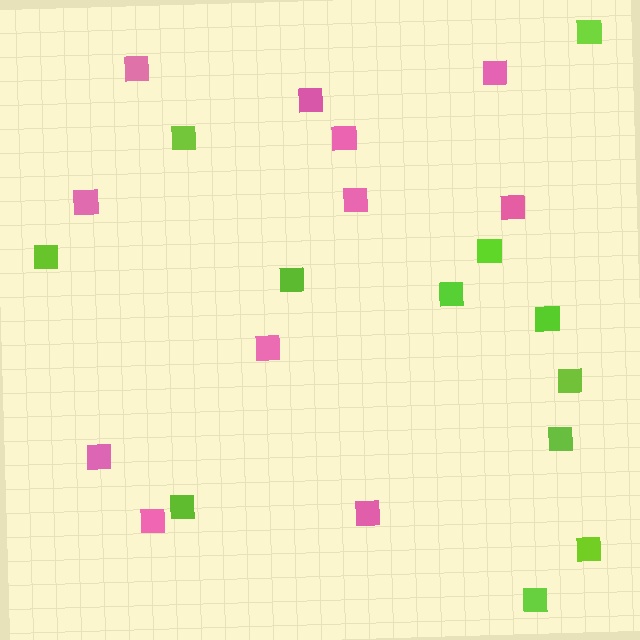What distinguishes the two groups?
There are 2 groups: one group of pink squares (11) and one group of lime squares (12).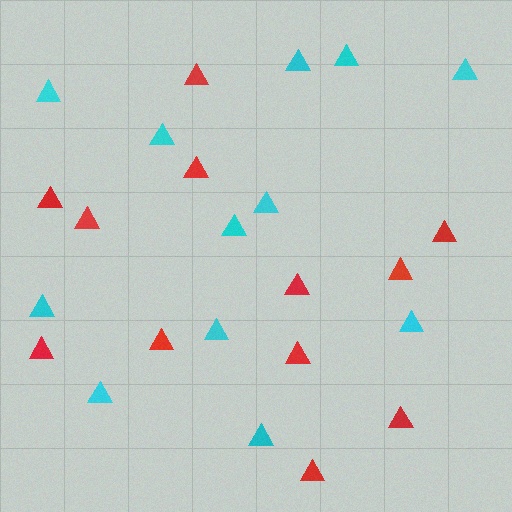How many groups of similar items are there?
There are 2 groups: one group of red triangles (12) and one group of cyan triangles (12).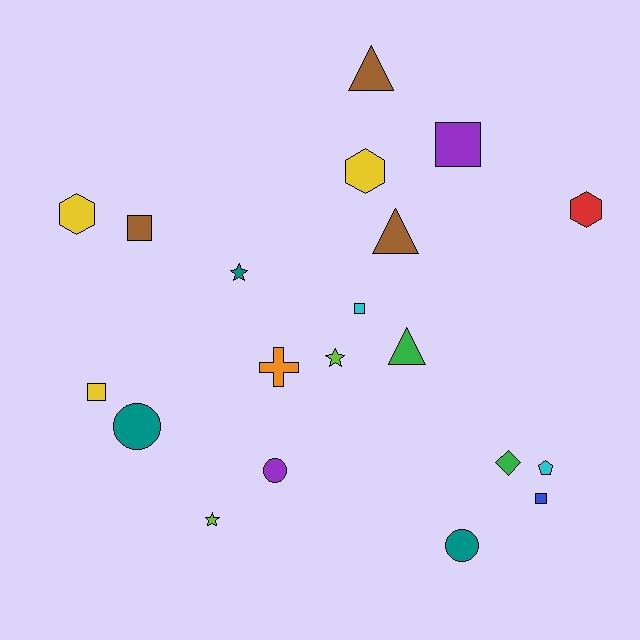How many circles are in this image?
There are 3 circles.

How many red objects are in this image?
There is 1 red object.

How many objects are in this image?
There are 20 objects.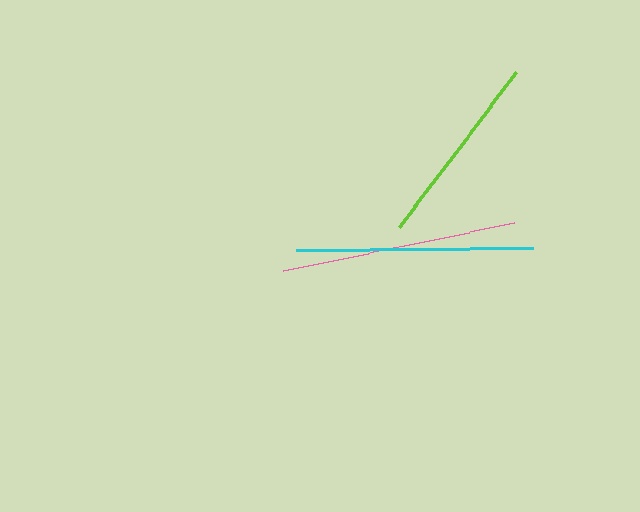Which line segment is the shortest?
The lime line is the shortest at approximately 194 pixels.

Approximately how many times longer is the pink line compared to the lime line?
The pink line is approximately 1.2 times the length of the lime line.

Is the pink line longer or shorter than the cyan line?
The cyan line is longer than the pink line.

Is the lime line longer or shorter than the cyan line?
The cyan line is longer than the lime line.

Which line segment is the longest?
The cyan line is the longest at approximately 237 pixels.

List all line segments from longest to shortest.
From longest to shortest: cyan, pink, lime.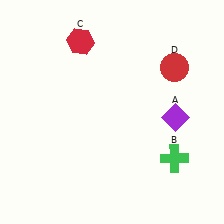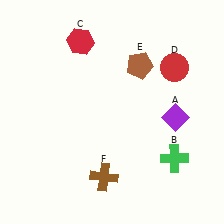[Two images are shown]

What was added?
A brown pentagon (E), a brown cross (F) were added in Image 2.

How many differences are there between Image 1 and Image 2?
There are 2 differences between the two images.